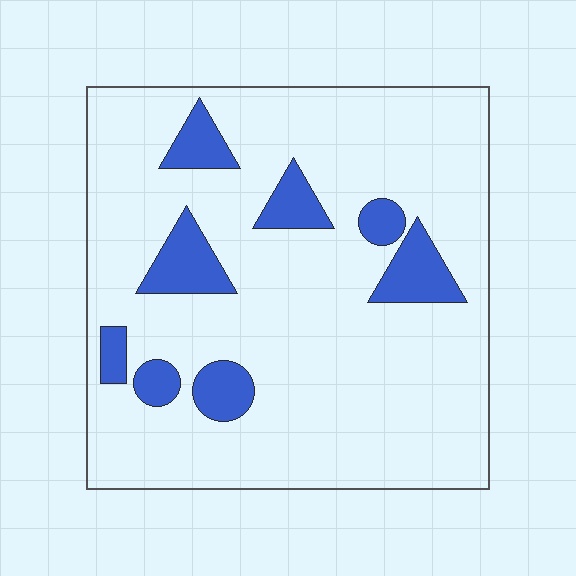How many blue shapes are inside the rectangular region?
8.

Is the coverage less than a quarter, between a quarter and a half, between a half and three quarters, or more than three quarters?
Less than a quarter.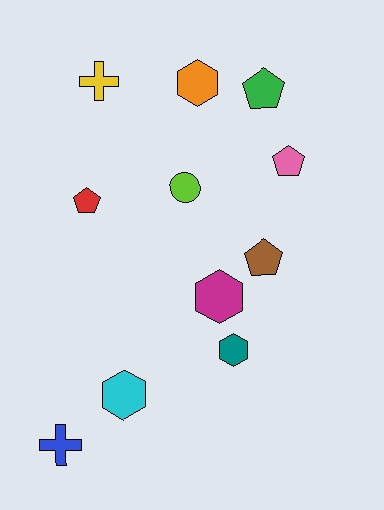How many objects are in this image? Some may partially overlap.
There are 11 objects.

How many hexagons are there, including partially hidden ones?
There are 4 hexagons.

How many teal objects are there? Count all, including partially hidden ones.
There is 1 teal object.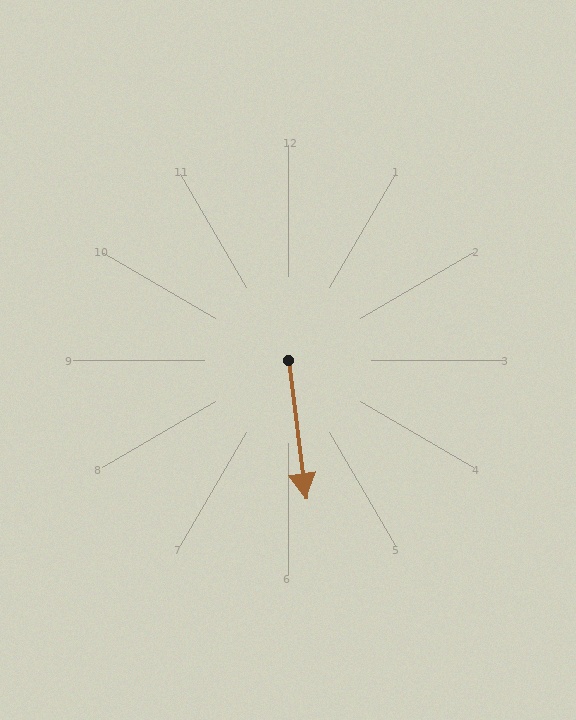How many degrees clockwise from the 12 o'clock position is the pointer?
Approximately 173 degrees.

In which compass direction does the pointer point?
South.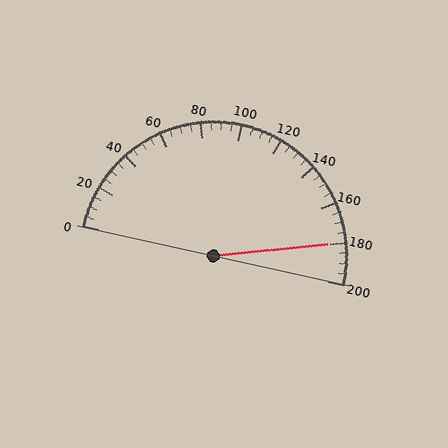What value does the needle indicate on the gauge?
The needle indicates approximately 180.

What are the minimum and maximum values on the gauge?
The gauge ranges from 0 to 200.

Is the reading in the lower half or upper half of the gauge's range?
The reading is in the upper half of the range (0 to 200).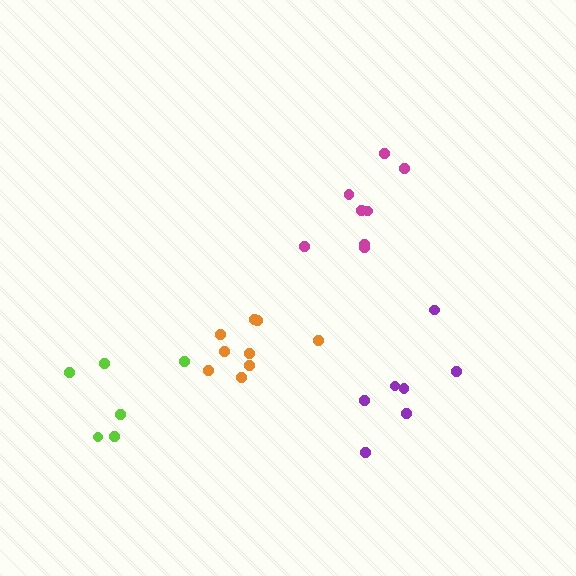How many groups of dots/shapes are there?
There are 4 groups.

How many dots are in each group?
Group 1: 7 dots, Group 2: 9 dots, Group 3: 8 dots, Group 4: 6 dots (30 total).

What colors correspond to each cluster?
The clusters are colored: purple, orange, magenta, lime.